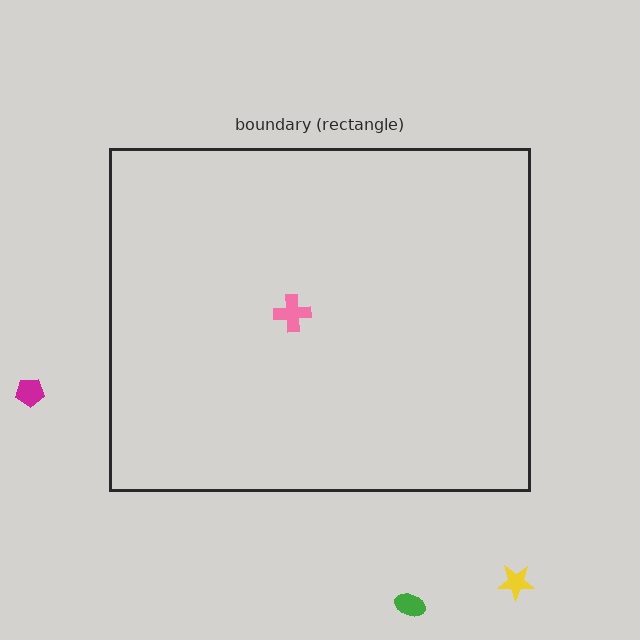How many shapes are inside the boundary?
1 inside, 3 outside.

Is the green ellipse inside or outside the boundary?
Outside.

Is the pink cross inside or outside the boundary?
Inside.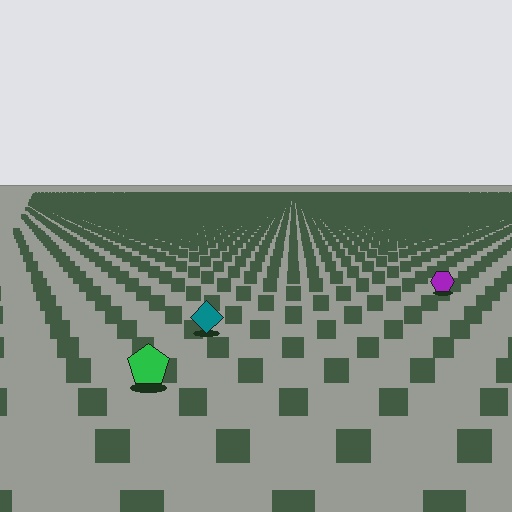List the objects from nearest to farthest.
From nearest to farthest: the green pentagon, the teal diamond, the purple hexagon.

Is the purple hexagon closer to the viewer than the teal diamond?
No. The teal diamond is closer — you can tell from the texture gradient: the ground texture is coarser near it.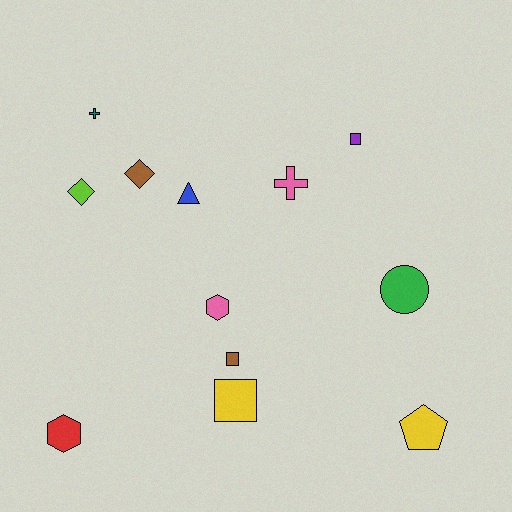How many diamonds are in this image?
There are 2 diamonds.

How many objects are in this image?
There are 12 objects.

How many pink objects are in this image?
There are 2 pink objects.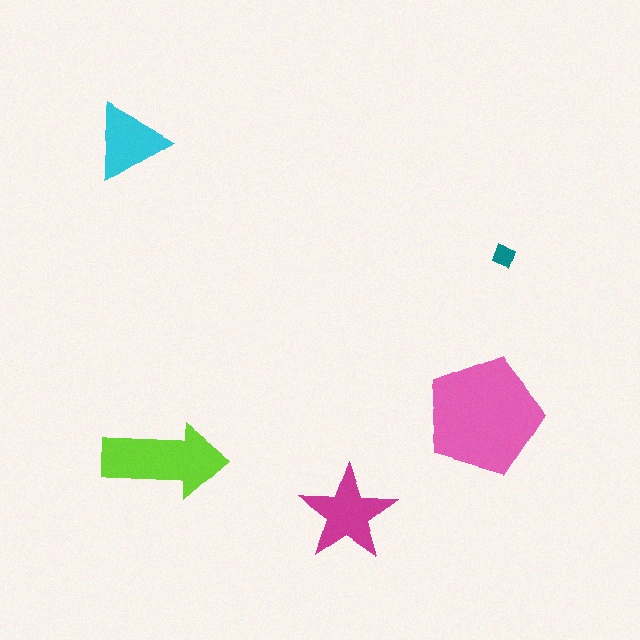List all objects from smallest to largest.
The teal diamond, the cyan triangle, the magenta star, the lime arrow, the pink pentagon.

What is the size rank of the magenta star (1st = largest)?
3rd.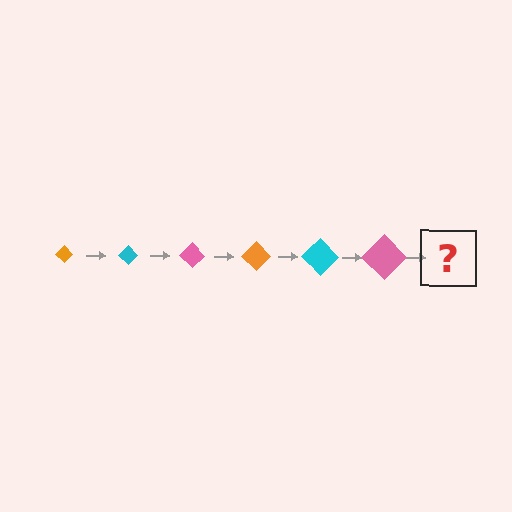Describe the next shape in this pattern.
It should be an orange diamond, larger than the previous one.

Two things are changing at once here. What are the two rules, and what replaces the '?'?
The two rules are that the diamond grows larger each step and the color cycles through orange, cyan, and pink. The '?' should be an orange diamond, larger than the previous one.